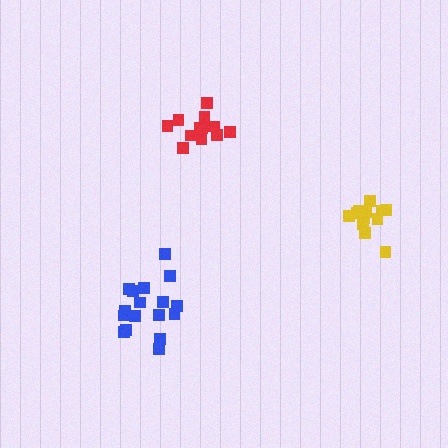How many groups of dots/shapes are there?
There are 3 groups.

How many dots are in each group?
Group 1: 12 dots, Group 2: 17 dots, Group 3: 12 dots (41 total).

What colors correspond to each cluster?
The clusters are colored: red, blue, yellow.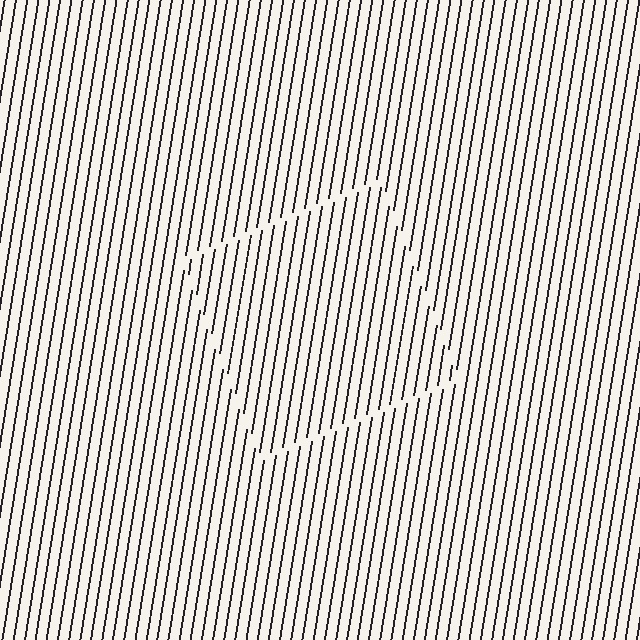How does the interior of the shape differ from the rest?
The interior of the shape contains the same grating, shifted by half a period — the contour is defined by the phase discontinuity where line-ends from the inner and outer gratings abut.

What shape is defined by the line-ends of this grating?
An illusory square. The interior of the shape contains the same grating, shifted by half a period — the contour is defined by the phase discontinuity where line-ends from the inner and outer gratings abut.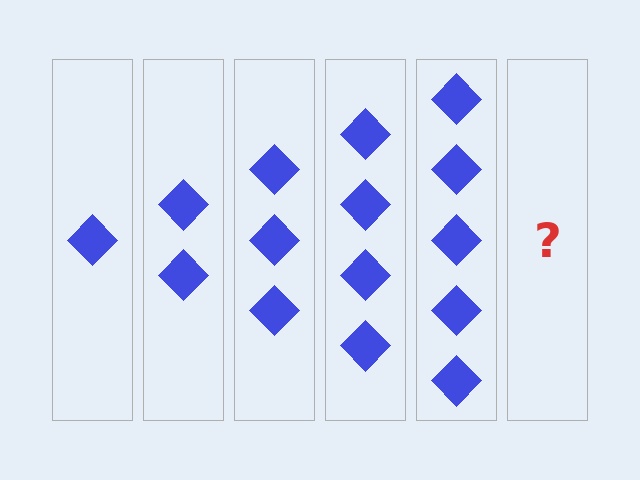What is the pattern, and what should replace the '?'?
The pattern is that each step adds one more diamond. The '?' should be 6 diamonds.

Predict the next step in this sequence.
The next step is 6 diamonds.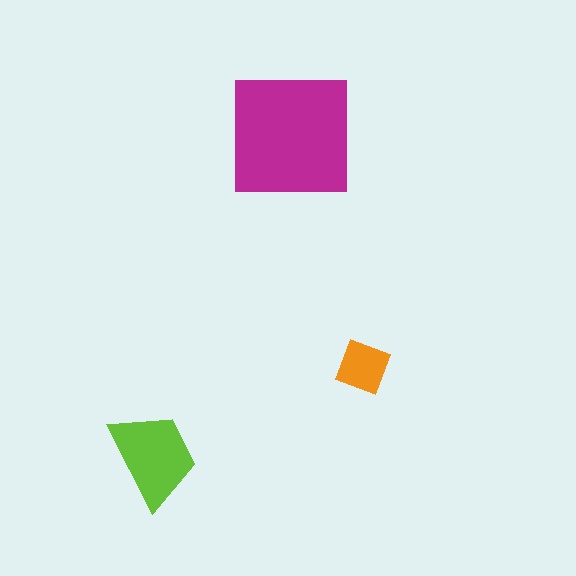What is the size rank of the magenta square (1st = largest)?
1st.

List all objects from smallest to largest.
The orange diamond, the lime trapezoid, the magenta square.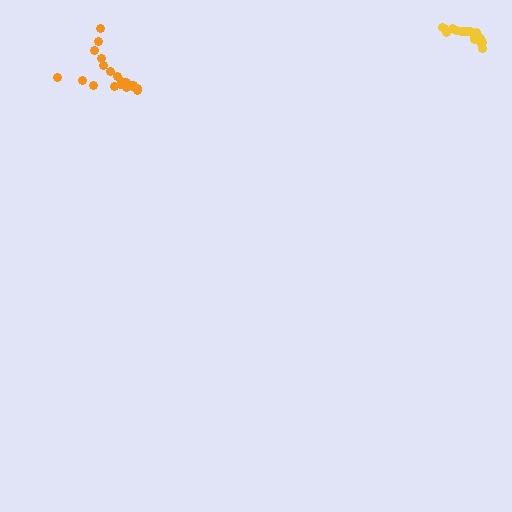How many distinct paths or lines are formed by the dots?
There are 2 distinct paths.